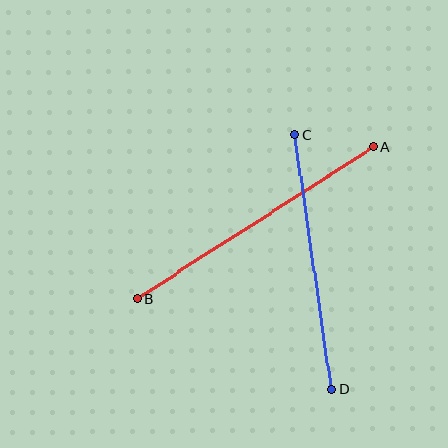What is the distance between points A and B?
The distance is approximately 281 pixels.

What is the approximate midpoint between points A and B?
The midpoint is at approximately (255, 223) pixels.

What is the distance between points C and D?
The distance is approximately 257 pixels.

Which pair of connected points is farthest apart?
Points A and B are farthest apart.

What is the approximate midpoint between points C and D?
The midpoint is at approximately (313, 262) pixels.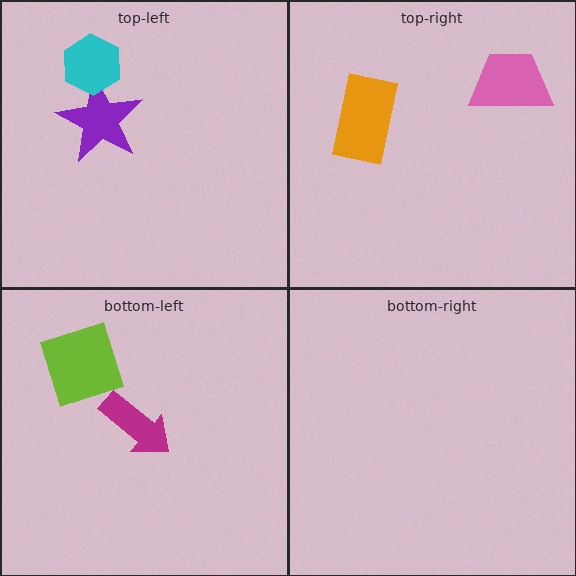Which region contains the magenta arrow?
The bottom-left region.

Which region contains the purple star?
The top-left region.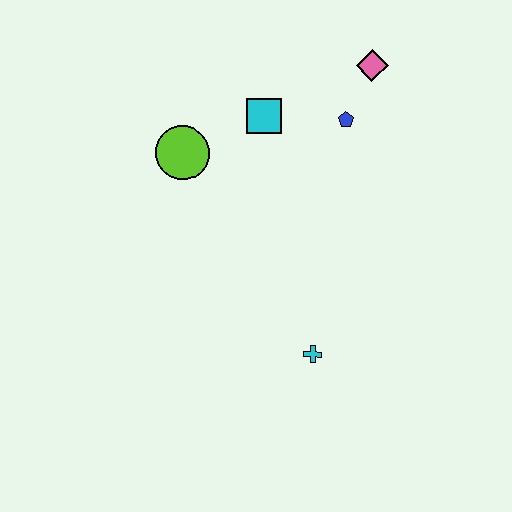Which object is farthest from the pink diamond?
The cyan cross is farthest from the pink diamond.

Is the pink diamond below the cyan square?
No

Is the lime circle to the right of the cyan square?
No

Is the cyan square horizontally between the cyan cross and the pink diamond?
No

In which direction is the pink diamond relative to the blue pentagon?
The pink diamond is above the blue pentagon.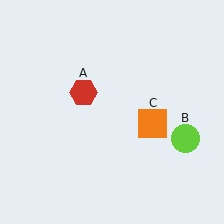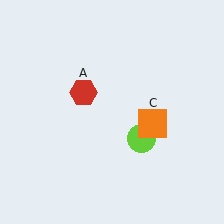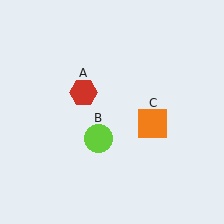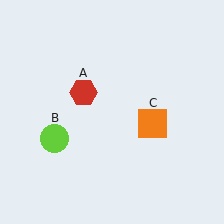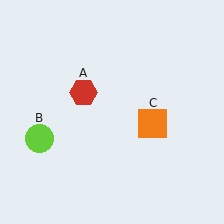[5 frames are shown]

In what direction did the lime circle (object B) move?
The lime circle (object B) moved left.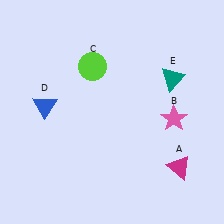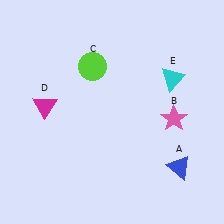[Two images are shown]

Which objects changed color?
A changed from magenta to blue. D changed from blue to magenta. E changed from teal to cyan.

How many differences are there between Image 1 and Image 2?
There are 3 differences between the two images.